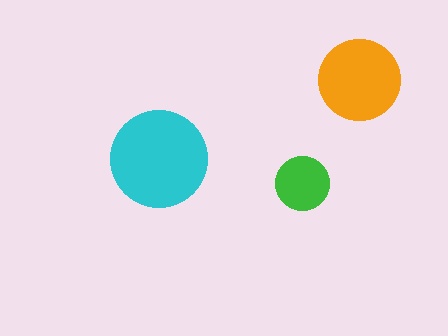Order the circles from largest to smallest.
the cyan one, the orange one, the green one.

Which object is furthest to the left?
The cyan circle is leftmost.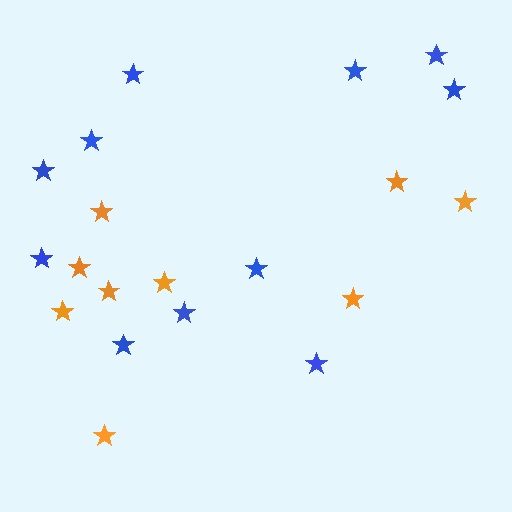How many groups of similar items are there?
There are 2 groups: one group of orange stars (9) and one group of blue stars (11).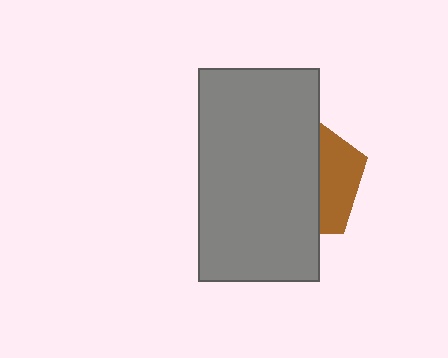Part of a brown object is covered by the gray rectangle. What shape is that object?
It is a pentagon.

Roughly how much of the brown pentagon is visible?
A small part of it is visible (roughly 33%).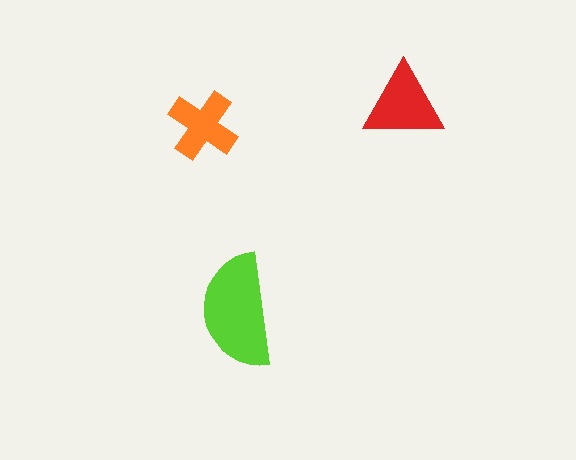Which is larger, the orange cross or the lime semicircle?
The lime semicircle.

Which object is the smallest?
The orange cross.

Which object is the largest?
The lime semicircle.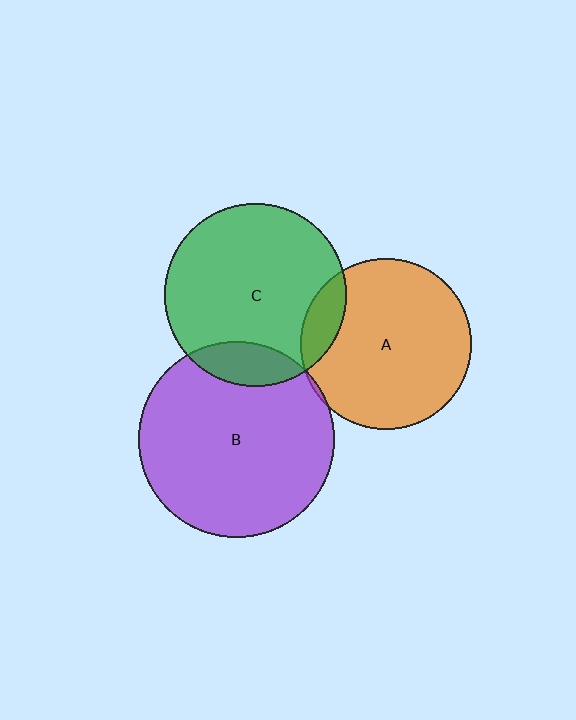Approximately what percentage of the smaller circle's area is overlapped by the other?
Approximately 15%.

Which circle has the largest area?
Circle B (purple).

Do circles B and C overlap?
Yes.